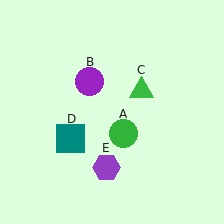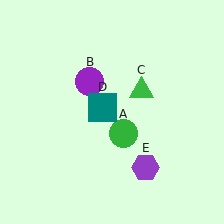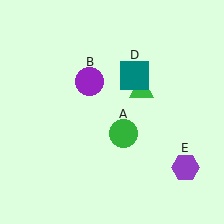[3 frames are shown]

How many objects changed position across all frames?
2 objects changed position: teal square (object D), purple hexagon (object E).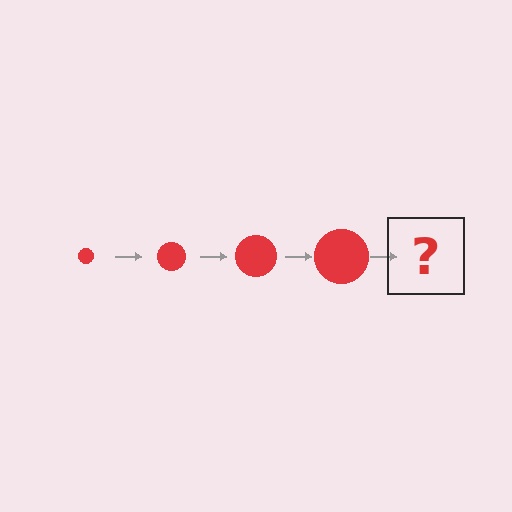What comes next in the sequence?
The next element should be a red circle, larger than the previous one.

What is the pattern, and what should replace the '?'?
The pattern is that the circle gets progressively larger each step. The '?' should be a red circle, larger than the previous one.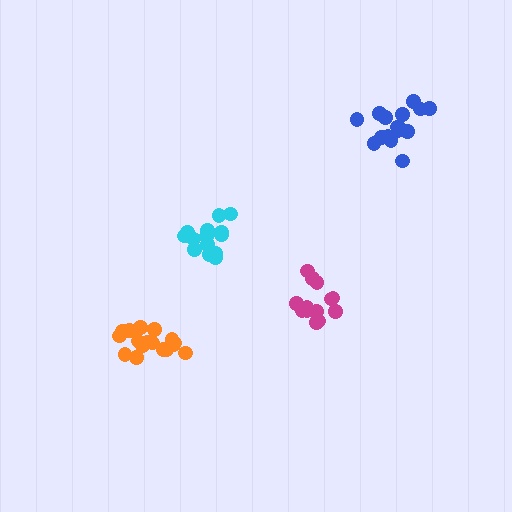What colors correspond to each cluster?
The clusters are colored: blue, cyan, orange, magenta.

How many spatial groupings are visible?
There are 4 spatial groupings.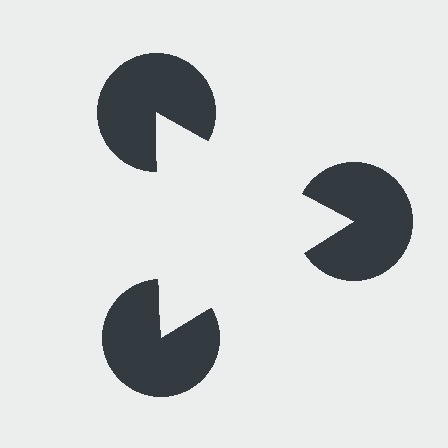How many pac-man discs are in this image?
There are 3 — one at each vertex of the illusory triangle.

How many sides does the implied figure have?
3 sides.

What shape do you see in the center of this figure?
An illusory triangle — its edges are inferred from the aligned wedge cuts in the pac-man discs, not physically drawn.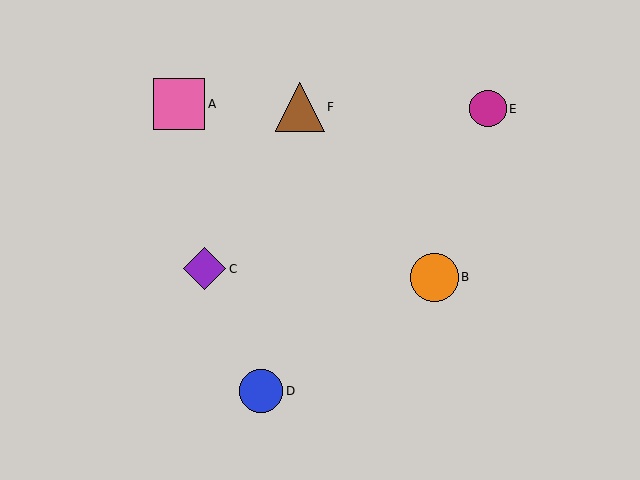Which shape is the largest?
The pink square (labeled A) is the largest.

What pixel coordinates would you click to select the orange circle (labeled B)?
Click at (434, 277) to select the orange circle B.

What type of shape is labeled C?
Shape C is a purple diamond.